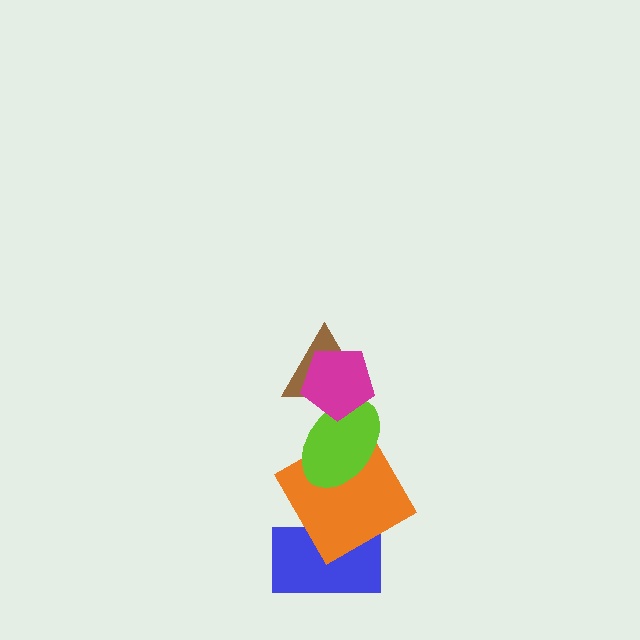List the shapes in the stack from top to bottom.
From top to bottom: the magenta pentagon, the brown triangle, the lime ellipse, the orange diamond, the blue rectangle.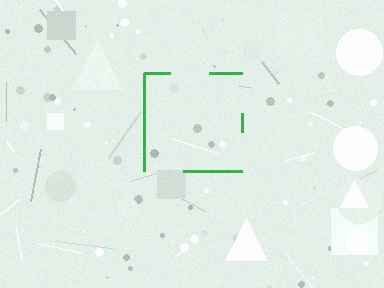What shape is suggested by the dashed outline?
The dashed outline suggests a square.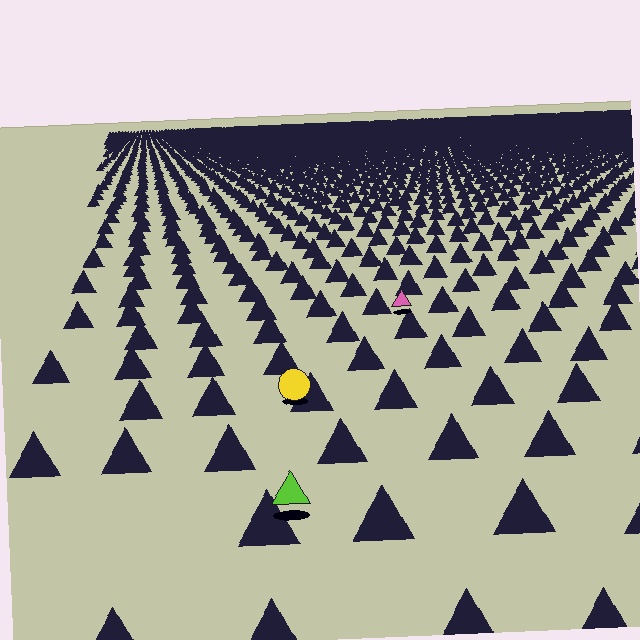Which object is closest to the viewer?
The lime triangle is closest. The texture marks near it are larger and more spread out.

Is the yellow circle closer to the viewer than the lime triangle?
No. The lime triangle is closer — you can tell from the texture gradient: the ground texture is coarser near it.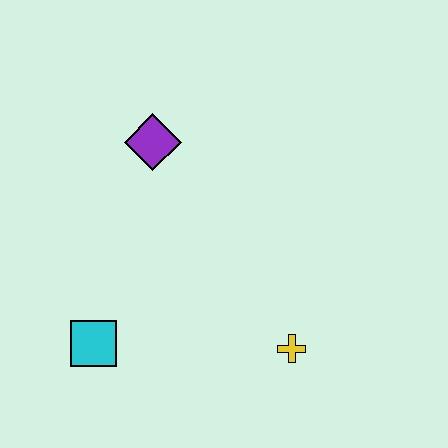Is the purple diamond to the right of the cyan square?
Yes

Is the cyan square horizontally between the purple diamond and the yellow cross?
No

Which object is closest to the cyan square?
The yellow cross is closest to the cyan square.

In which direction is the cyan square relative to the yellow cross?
The cyan square is to the left of the yellow cross.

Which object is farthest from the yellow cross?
The purple diamond is farthest from the yellow cross.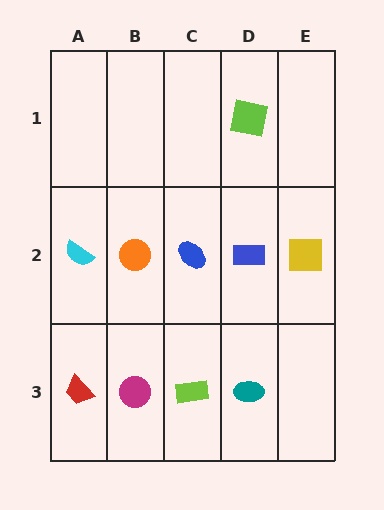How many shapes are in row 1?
1 shape.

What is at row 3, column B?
A magenta circle.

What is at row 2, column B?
An orange circle.